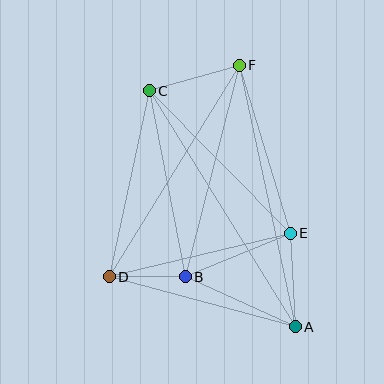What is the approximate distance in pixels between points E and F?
The distance between E and F is approximately 176 pixels.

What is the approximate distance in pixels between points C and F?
The distance between C and F is approximately 94 pixels.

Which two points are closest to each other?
Points B and D are closest to each other.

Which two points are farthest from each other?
Points A and C are farthest from each other.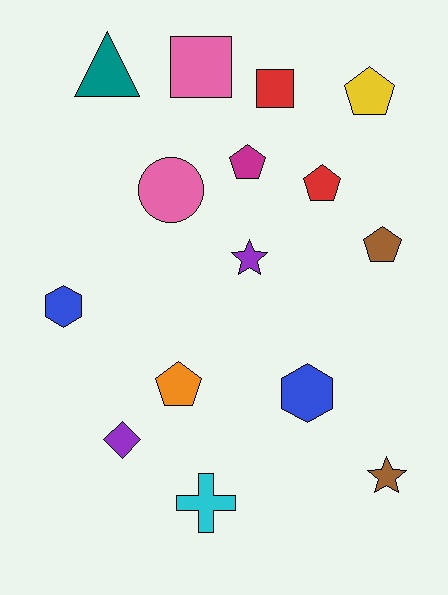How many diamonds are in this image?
There is 1 diamond.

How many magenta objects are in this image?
There is 1 magenta object.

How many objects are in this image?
There are 15 objects.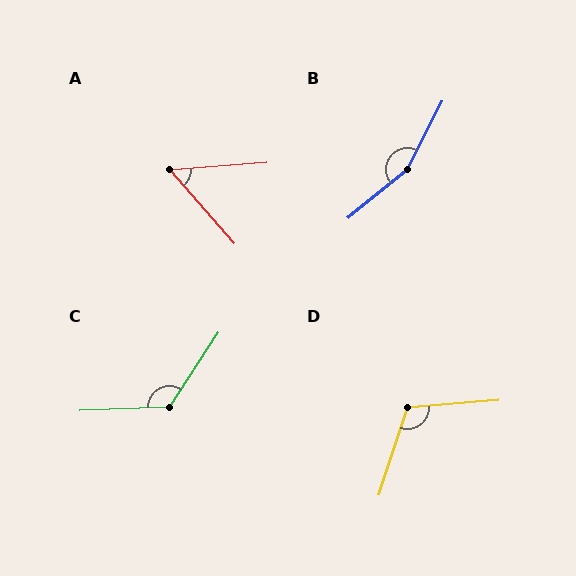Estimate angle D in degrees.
Approximately 112 degrees.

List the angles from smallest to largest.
A (53°), D (112°), C (126°), B (156°).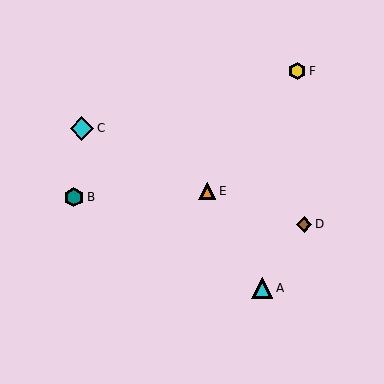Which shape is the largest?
The cyan diamond (labeled C) is the largest.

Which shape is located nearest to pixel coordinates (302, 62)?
The yellow hexagon (labeled F) at (297, 71) is nearest to that location.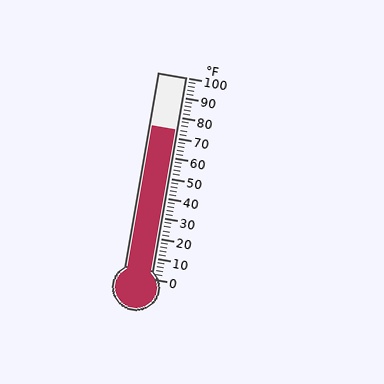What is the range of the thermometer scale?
The thermometer scale ranges from 0°F to 100°F.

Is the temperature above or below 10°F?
The temperature is above 10°F.